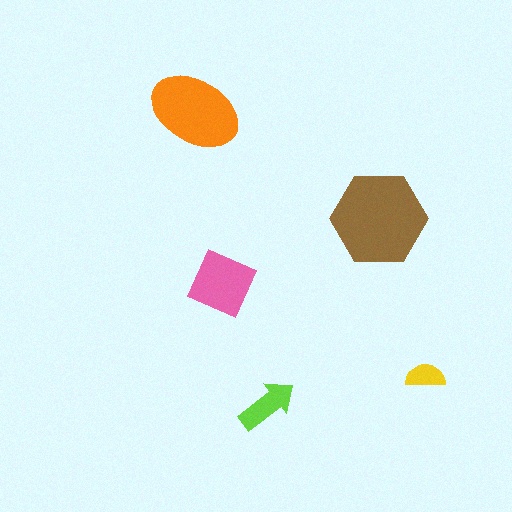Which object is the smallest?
The yellow semicircle.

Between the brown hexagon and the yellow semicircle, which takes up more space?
The brown hexagon.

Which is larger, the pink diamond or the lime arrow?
The pink diamond.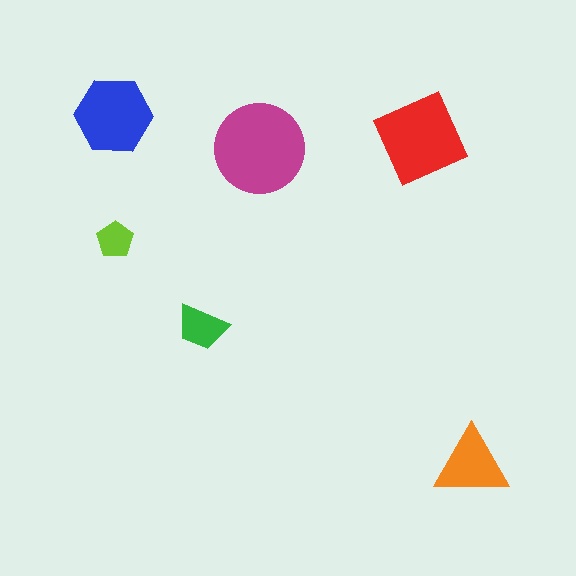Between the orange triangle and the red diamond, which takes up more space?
The red diamond.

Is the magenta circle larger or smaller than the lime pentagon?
Larger.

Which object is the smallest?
The lime pentagon.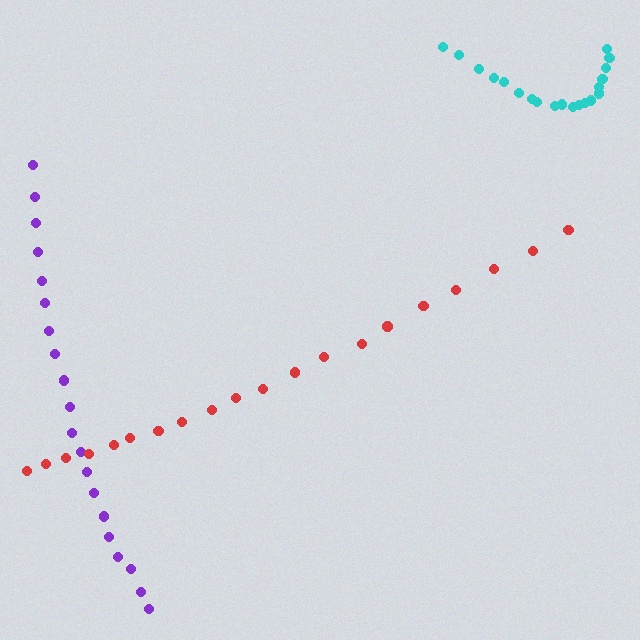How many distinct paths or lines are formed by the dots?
There are 3 distinct paths.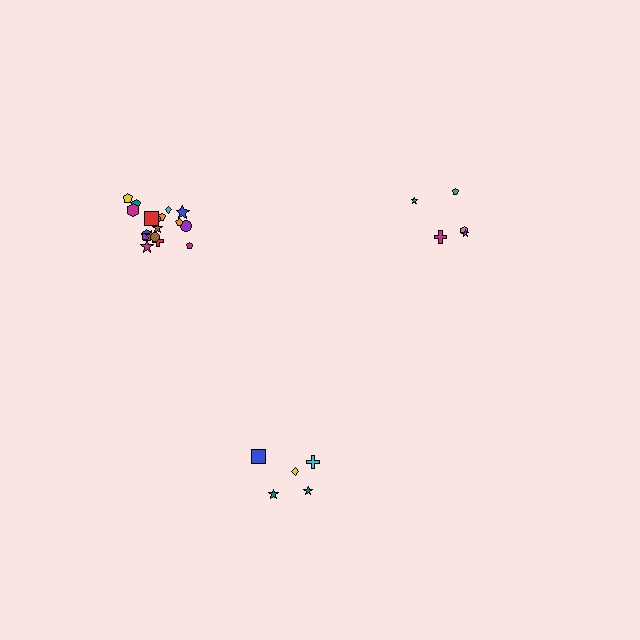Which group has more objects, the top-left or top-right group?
The top-left group.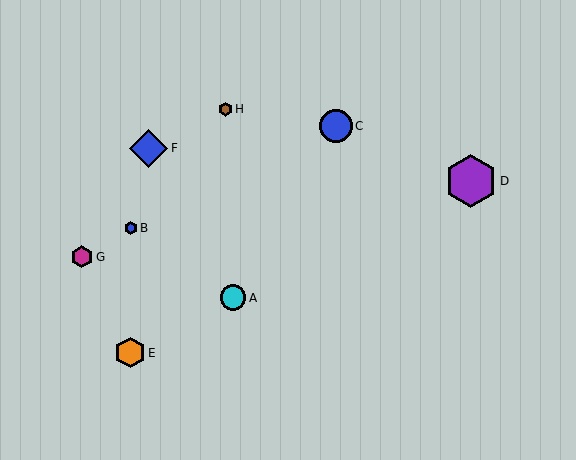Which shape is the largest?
The purple hexagon (labeled D) is the largest.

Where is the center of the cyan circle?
The center of the cyan circle is at (233, 298).